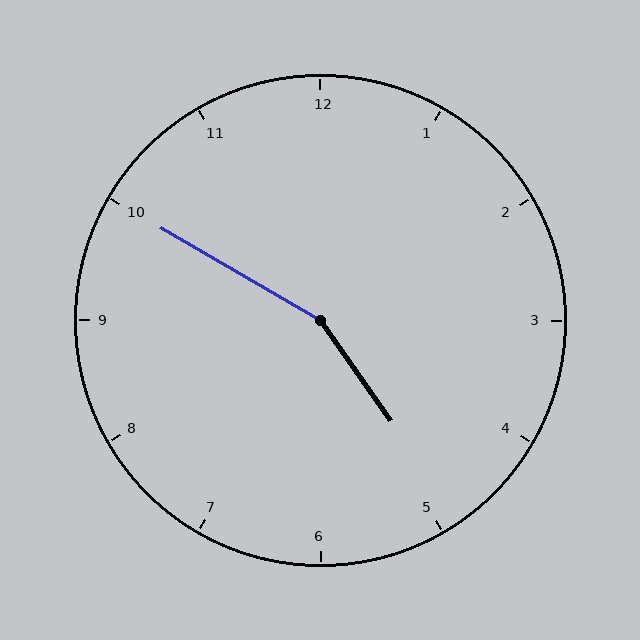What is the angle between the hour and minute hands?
Approximately 155 degrees.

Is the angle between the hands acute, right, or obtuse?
It is obtuse.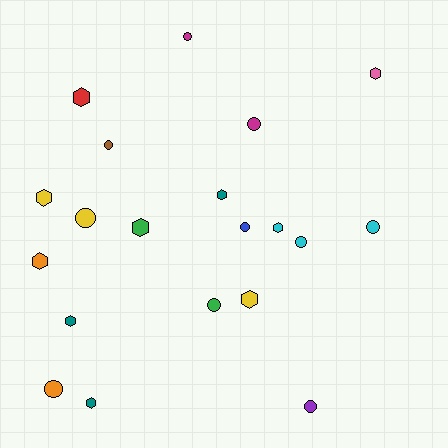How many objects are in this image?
There are 20 objects.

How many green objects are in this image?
There are 2 green objects.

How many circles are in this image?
There are 10 circles.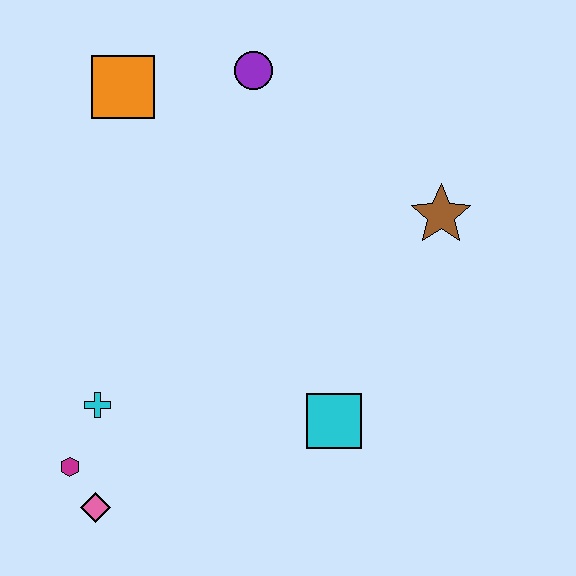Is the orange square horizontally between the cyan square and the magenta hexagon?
Yes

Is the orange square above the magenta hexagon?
Yes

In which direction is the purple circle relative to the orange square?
The purple circle is to the right of the orange square.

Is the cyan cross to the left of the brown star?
Yes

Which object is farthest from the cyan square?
The orange square is farthest from the cyan square.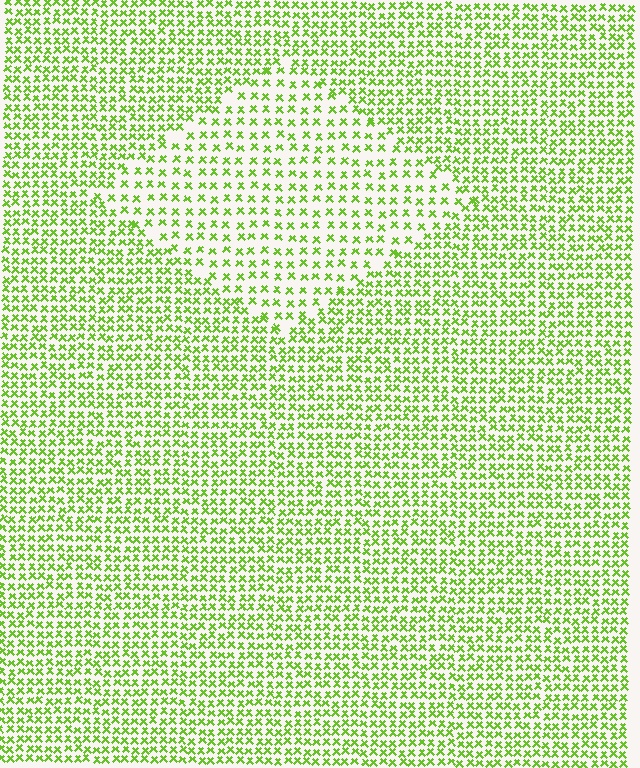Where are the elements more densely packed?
The elements are more densely packed outside the diamond boundary.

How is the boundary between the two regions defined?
The boundary is defined by a change in element density (approximately 1.8x ratio). All elements are the same color, size, and shape.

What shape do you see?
I see a diamond.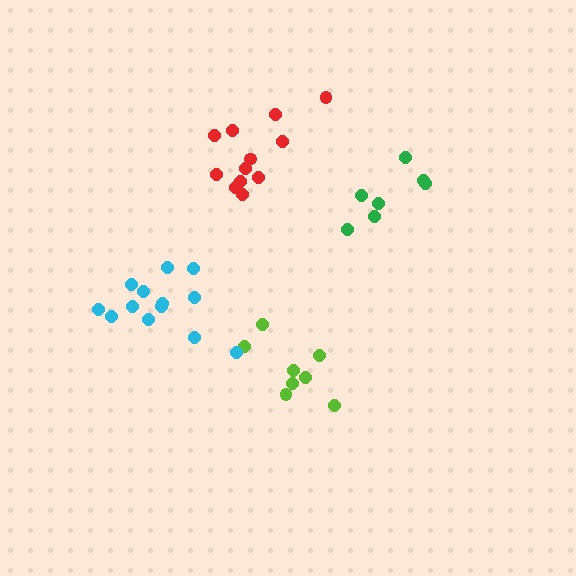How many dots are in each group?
Group 1: 7 dots, Group 2: 12 dots, Group 3: 8 dots, Group 4: 13 dots (40 total).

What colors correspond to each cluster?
The clusters are colored: green, red, lime, cyan.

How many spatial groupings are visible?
There are 4 spatial groupings.